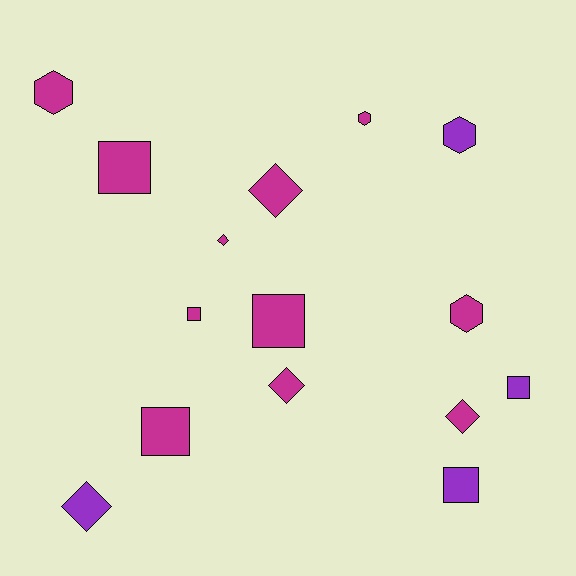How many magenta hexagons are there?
There are 3 magenta hexagons.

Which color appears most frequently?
Magenta, with 11 objects.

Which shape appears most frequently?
Square, with 6 objects.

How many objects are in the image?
There are 15 objects.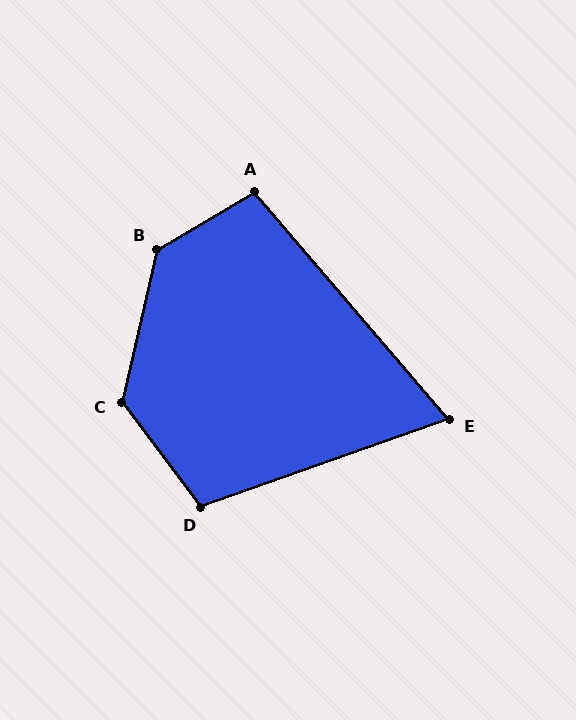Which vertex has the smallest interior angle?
E, at approximately 69 degrees.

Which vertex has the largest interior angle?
B, at approximately 133 degrees.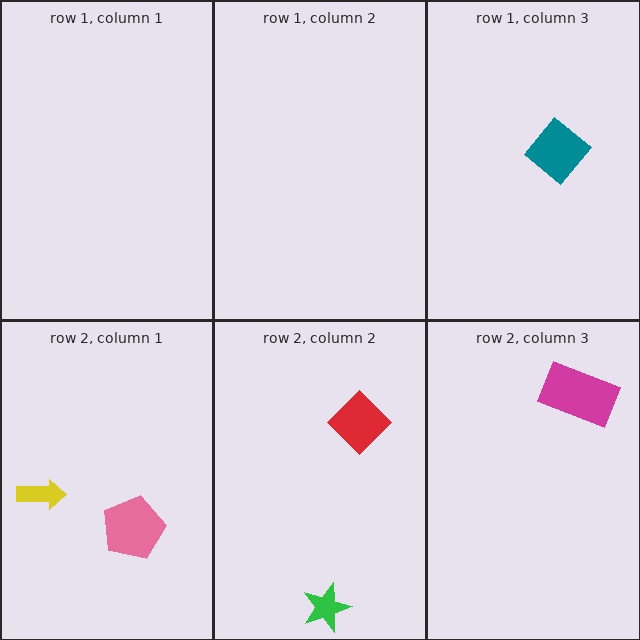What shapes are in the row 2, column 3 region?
The magenta rectangle.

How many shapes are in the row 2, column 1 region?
2.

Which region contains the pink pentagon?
The row 2, column 1 region.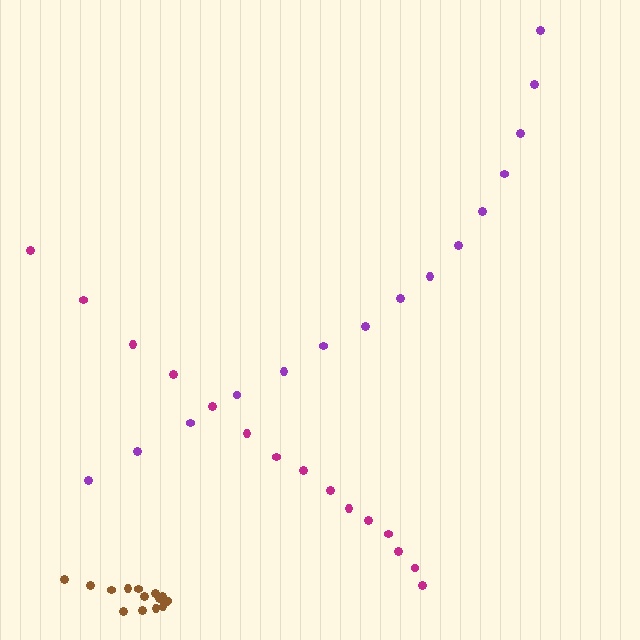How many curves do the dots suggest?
There are 3 distinct paths.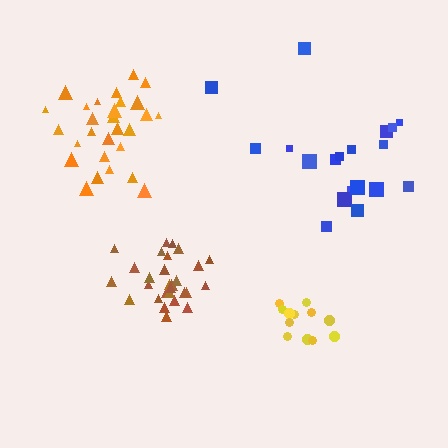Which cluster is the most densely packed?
Brown.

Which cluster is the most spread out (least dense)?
Blue.